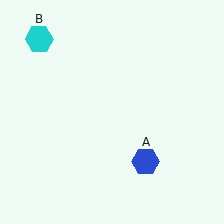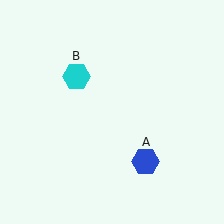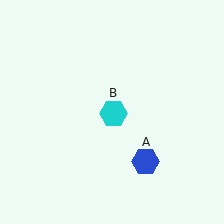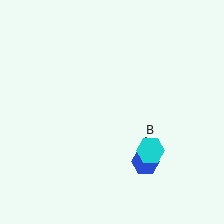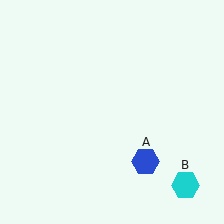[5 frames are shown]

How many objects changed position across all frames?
1 object changed position: cyan hexagon (object B).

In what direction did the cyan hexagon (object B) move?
The cyan hexagon (object B) moved down and to the right.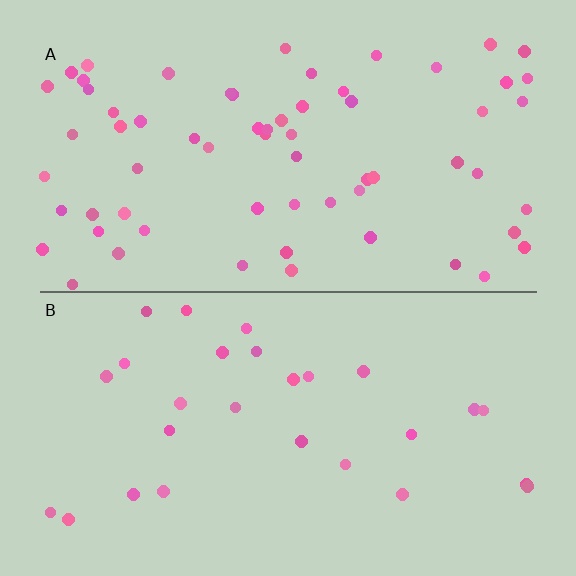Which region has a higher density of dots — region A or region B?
A (the top).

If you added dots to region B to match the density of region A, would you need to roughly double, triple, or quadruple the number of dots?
Approximately double.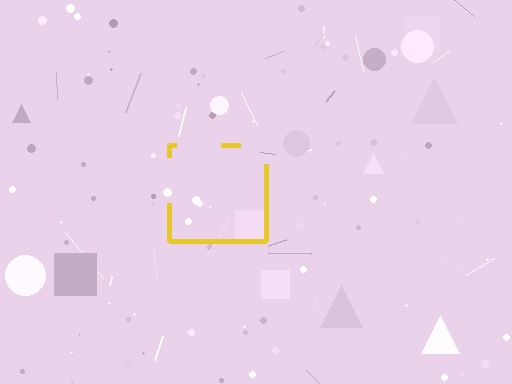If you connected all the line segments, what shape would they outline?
They would outline a square.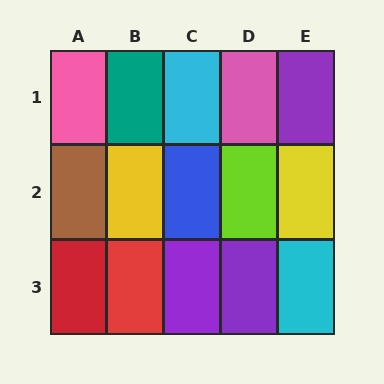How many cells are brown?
1 cell is brown.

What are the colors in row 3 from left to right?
Red, red, purple, purple, cyan.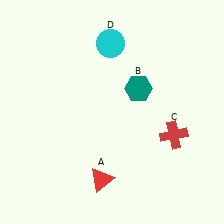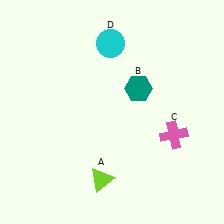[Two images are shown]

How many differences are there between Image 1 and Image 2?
There are 2 differences between the two images.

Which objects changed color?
A changed from red to lime. C changed from red to pink.